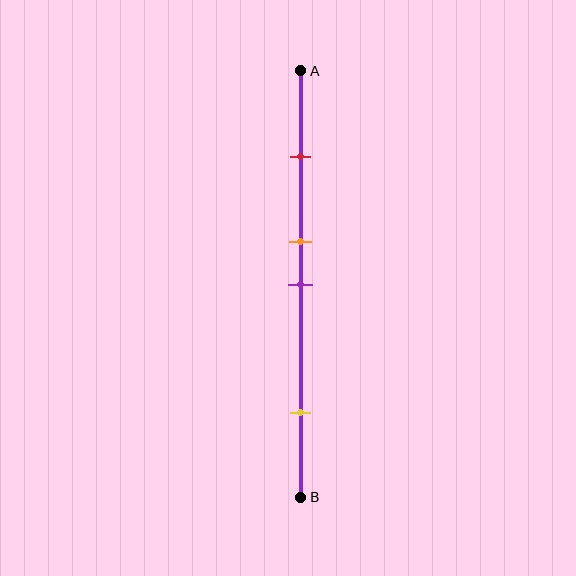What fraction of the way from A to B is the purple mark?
The purple mark is approximately 50% (0.5) of the way from A to B.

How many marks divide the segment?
There are 4 marks dividing the segment.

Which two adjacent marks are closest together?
The orange and purple marks are the closest adjacent pair.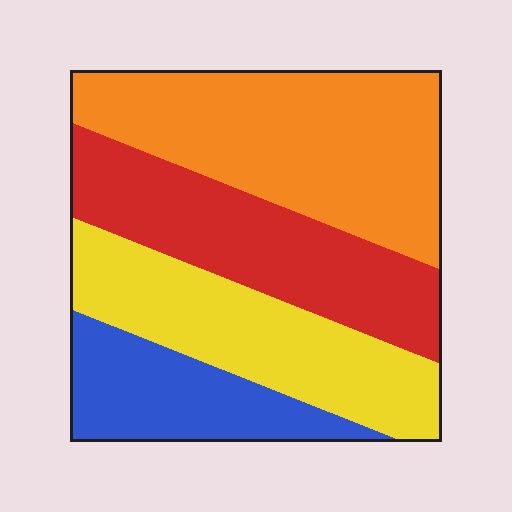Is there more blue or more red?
Red.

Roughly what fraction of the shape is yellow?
Yellow covers 25% of the shape.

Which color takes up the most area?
Orange, at roughly 35%.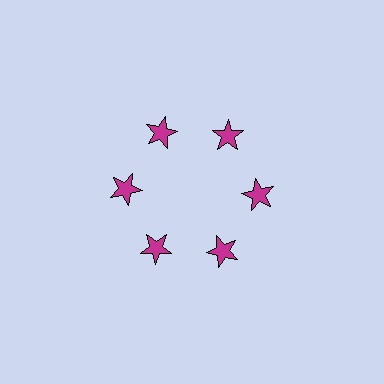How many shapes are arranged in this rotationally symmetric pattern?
There are 6 shapes, arranged in 6 groups of 1.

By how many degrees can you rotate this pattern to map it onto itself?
The pattern maps onto itself every 60 degrees of rotation.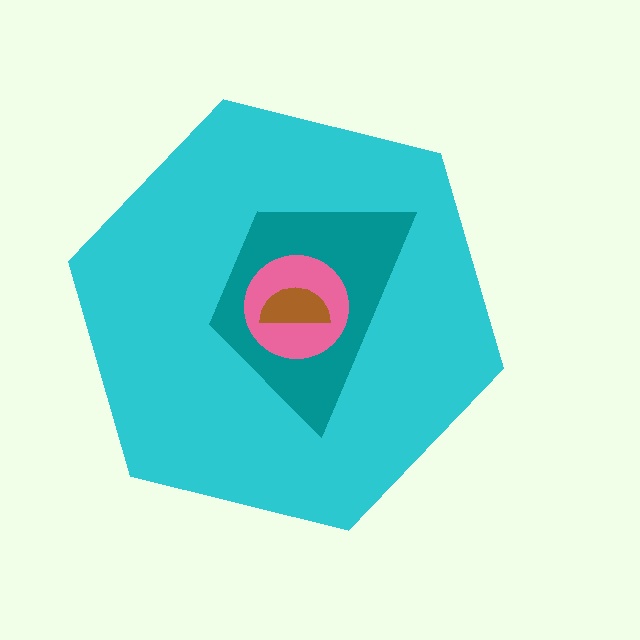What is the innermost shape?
The brown semicircle.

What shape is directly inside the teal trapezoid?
The pink circle.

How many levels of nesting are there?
4.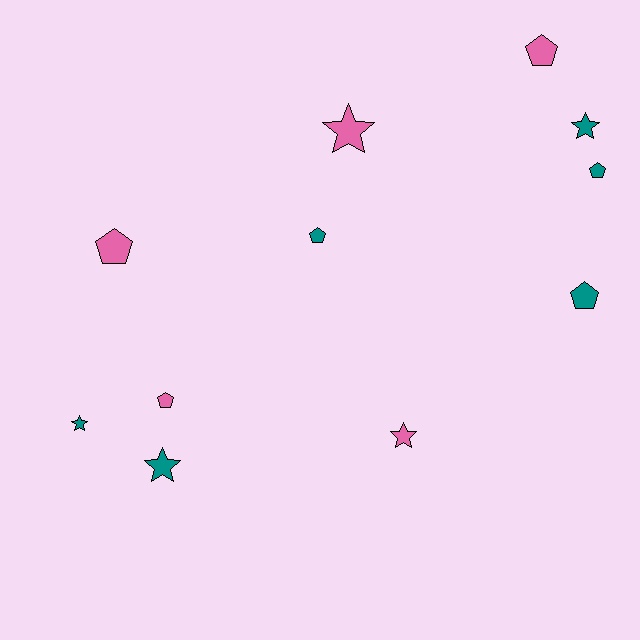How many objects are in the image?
There are 11 objects.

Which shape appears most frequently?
Pentagon, with 6 objects.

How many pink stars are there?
There are 2 pink stars.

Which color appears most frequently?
Teal, with 6 objects.